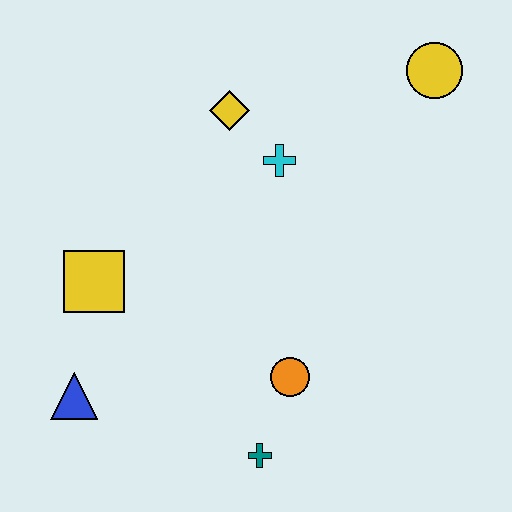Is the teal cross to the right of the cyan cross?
No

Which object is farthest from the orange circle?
The yellow circle is farthest from the orange circle.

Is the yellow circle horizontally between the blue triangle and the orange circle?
No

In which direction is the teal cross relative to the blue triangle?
The teal cross is to the right of the blue triangle.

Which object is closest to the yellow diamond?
The cyan cross is closest to the yellow diamond.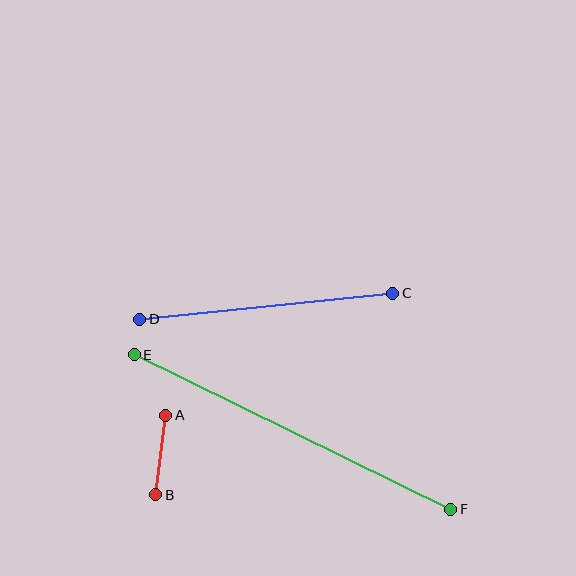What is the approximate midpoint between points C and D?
The midpoint is at approximately (266, 306) pixels.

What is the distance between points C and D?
The distance is approximately 254 pixels.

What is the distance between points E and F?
The distance is approximately 352 pixels.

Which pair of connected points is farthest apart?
Points E and F are farthest apart.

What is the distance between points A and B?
The distance is approximately 80 pixels.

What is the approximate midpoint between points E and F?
The midpoint is at approximately (293, 432) pixels.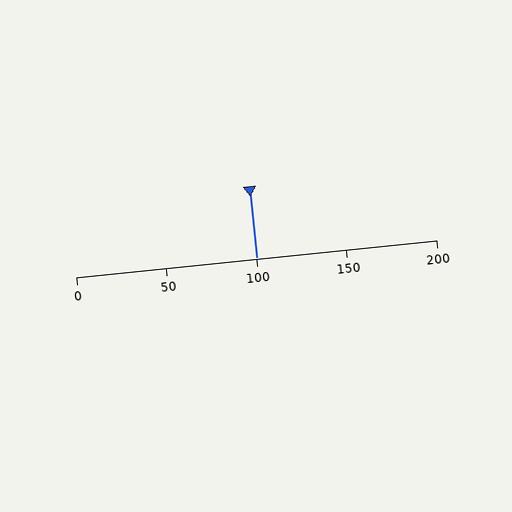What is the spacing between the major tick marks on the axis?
The major ticks are spaced 50 apart.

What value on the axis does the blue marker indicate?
The marker indicates approximately 100.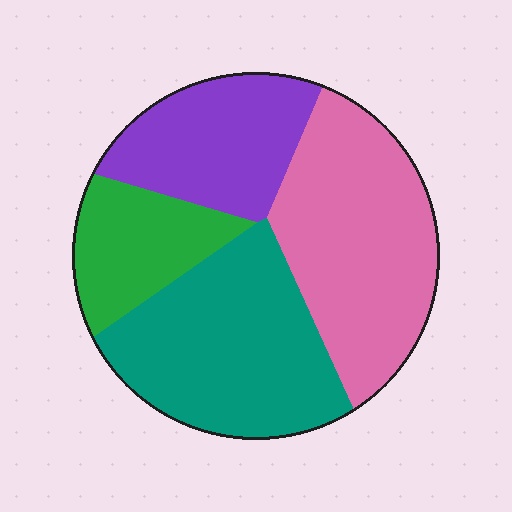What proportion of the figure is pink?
Pink covers 33% of the figure.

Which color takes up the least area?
Green, at roughly 15%.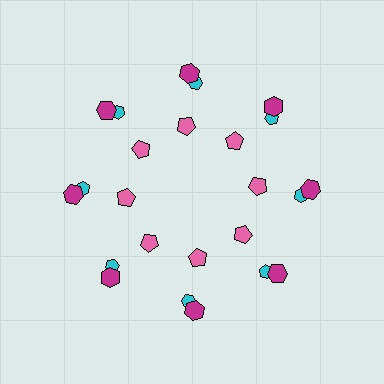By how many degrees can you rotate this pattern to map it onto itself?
The pattern maps onto itself every 45 degrees of rotation.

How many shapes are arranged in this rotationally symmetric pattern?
There are 24 shapes, arranged in 8 groups of 3.